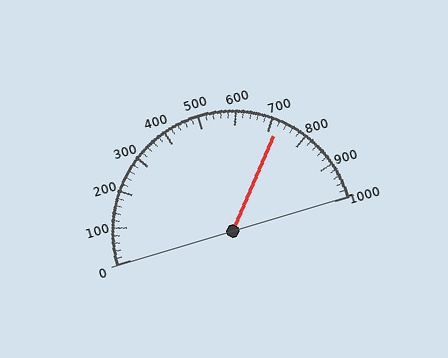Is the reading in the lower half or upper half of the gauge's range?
The reading is in the upper half of the range (0 to 1000).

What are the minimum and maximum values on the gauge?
The gauge ranges from 0 to 1000.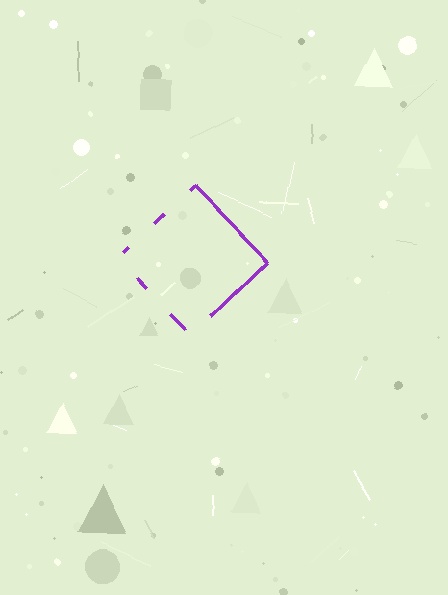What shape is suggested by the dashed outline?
The dashed outline suggests a diamond.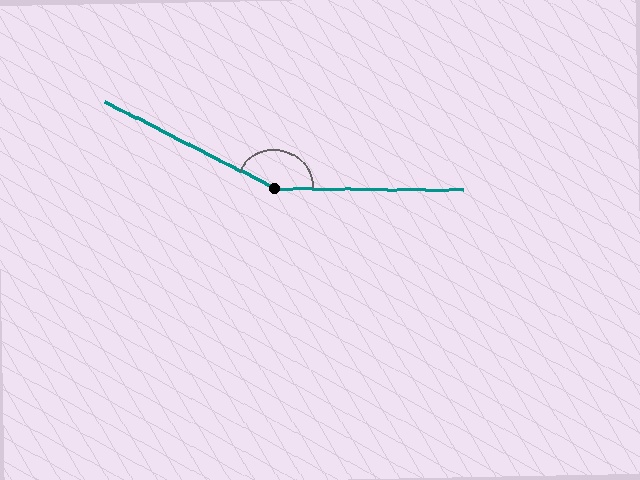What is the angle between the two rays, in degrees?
Approximately 153 degrees.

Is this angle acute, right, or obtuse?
It is obtuse.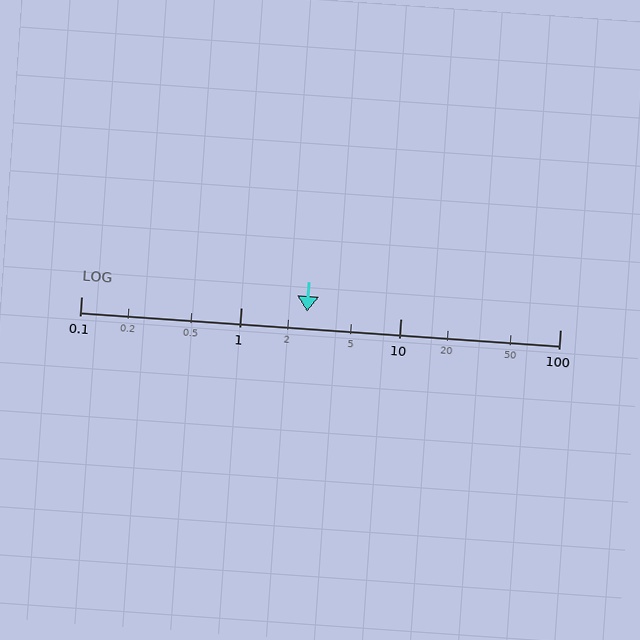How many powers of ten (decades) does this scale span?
The scale spans 3 decades, from 0.1 to 100.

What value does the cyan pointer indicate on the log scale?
The pointer indicates approximately 2.6.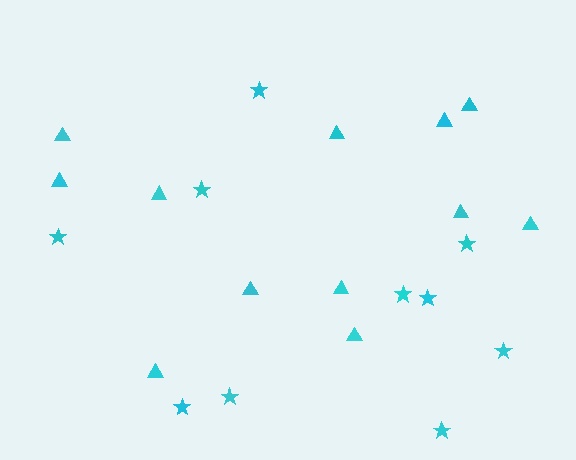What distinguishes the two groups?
There are 2 groups: one group of triangles (12) and one group of stars (10).